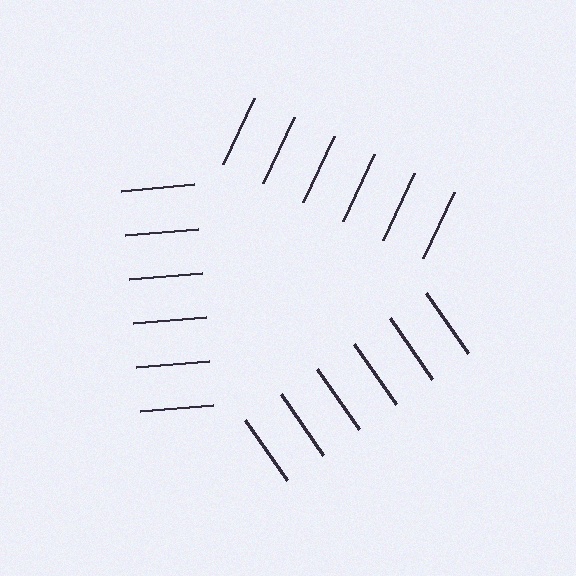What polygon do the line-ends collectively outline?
An illusory triangle — the line segments terminate on its edges but no continuous stroke is drawn.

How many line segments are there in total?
18 — 6 along each of the 3 edges.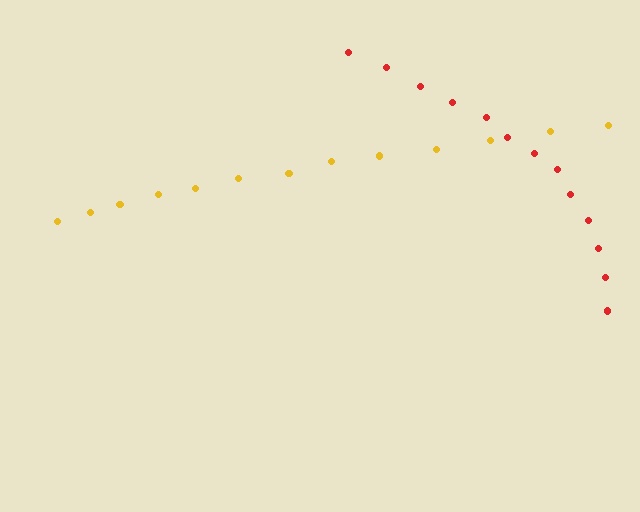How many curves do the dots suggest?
There are 2 distinct paths.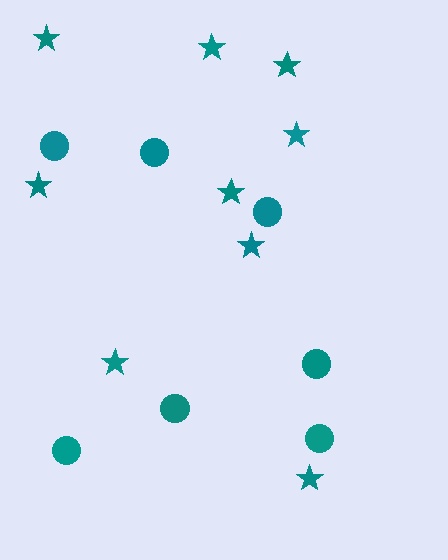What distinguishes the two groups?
There are 2 groups: one group of stars (9) and one group of circles (7).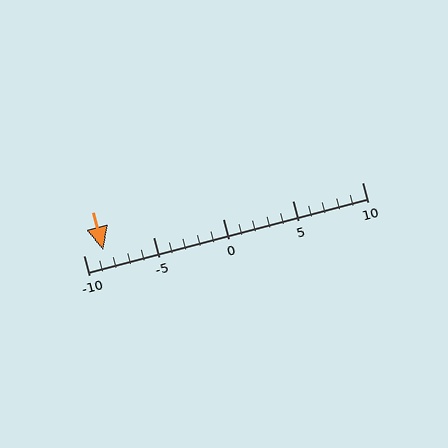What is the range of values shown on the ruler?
The ruler shows values from -10 to 10.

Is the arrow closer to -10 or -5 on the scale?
The arrow is closer to -10.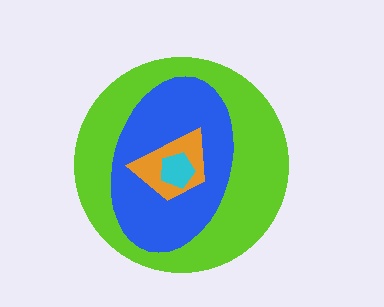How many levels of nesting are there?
4.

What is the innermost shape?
The cyan pentagon.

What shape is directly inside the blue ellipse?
The orange trapezoid.